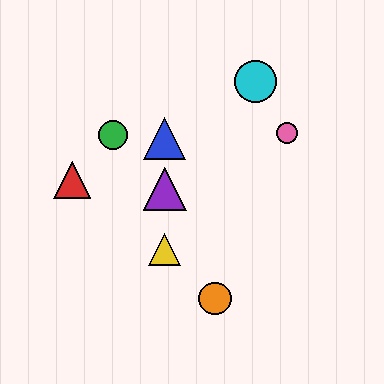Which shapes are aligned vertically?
The blue triangle, the yellow triangle, the purple triangle are aligned vertically.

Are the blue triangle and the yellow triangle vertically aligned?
Yes, both are at x≈165.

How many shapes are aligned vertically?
3 shapes (the blue triangle, the yellow triangle, the purple triangle) are aligned vertically.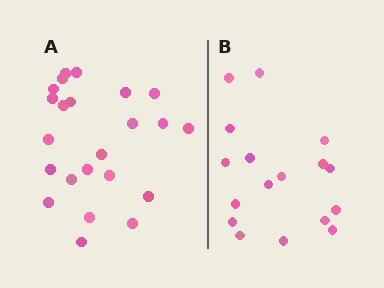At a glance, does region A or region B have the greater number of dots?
Region A (the left region) has more dots.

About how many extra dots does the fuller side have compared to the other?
Region A has about 6 more dots than region B.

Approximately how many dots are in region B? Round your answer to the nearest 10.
About 20 dots. (The exact count is 17, which rounds to 20.)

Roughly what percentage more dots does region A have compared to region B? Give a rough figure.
About 35% more.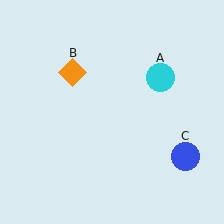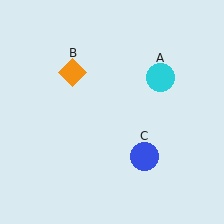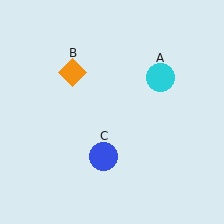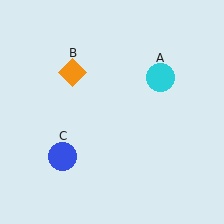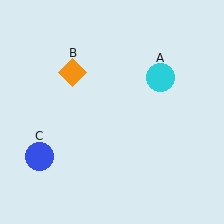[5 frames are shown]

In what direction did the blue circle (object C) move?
The blue circle (object C) moved left.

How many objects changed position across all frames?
1 object changed position: blue circle (object C).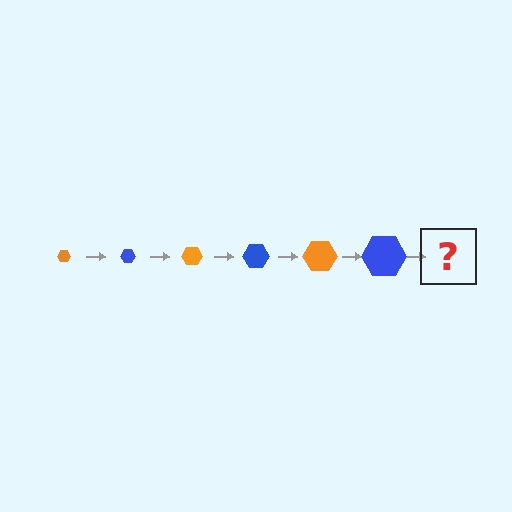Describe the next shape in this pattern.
It should be an orange hexagon, larger than the previous one.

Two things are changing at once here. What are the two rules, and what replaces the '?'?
The two rules are that the hexagon grows larger each step and the color cycles through orange and blue. The '?' should be an orange hexagon, larger than the previous one.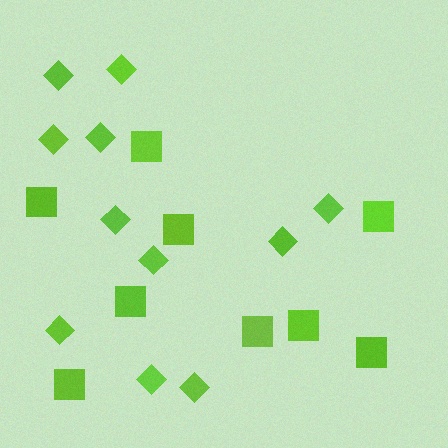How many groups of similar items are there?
There are 2 groups: one group of squares (9) and one group of diamonds (11).